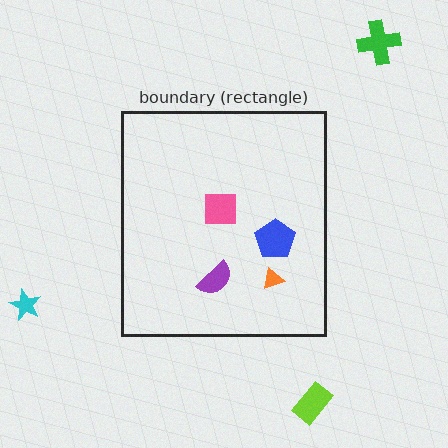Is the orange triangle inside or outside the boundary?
Inside.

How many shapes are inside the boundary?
4 inside, 3 outside.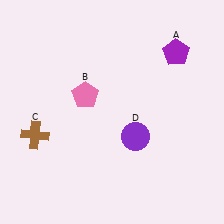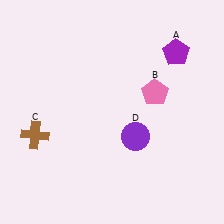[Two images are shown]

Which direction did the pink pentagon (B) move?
The pink pentagon (B) moved right.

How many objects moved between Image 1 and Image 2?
1 object moved between the two images.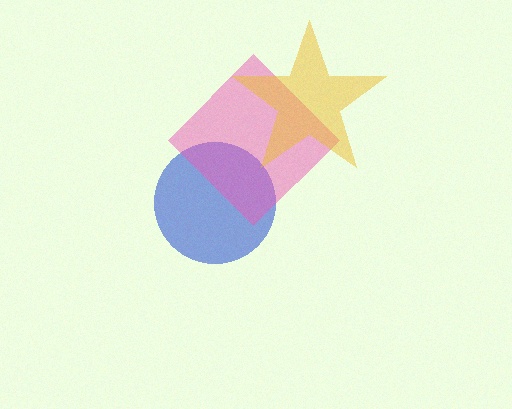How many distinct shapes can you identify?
There are 3 distinct shapes: a blue circle, a pink diamond, a yellow star.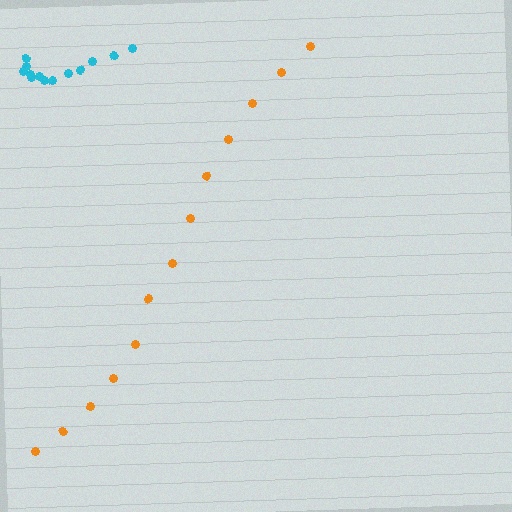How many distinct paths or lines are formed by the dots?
There are 2 distinct paths.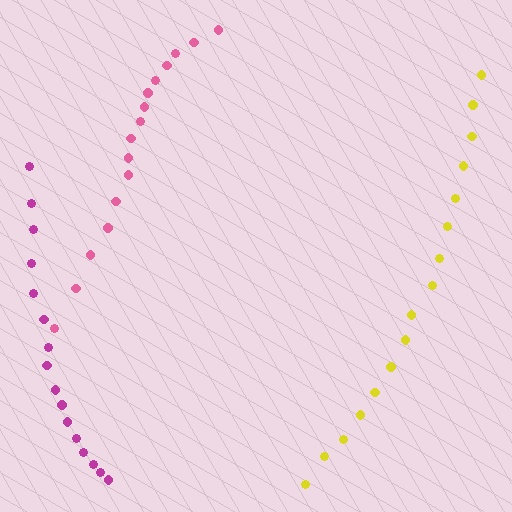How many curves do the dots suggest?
There are 3 distinct paths.